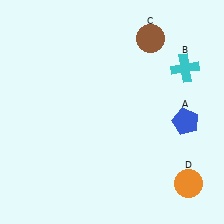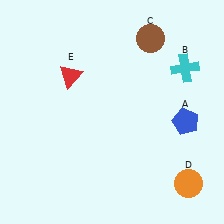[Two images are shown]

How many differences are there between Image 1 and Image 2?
There is 1 difference between the two images.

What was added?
A red triangle (E) was added in Image 2.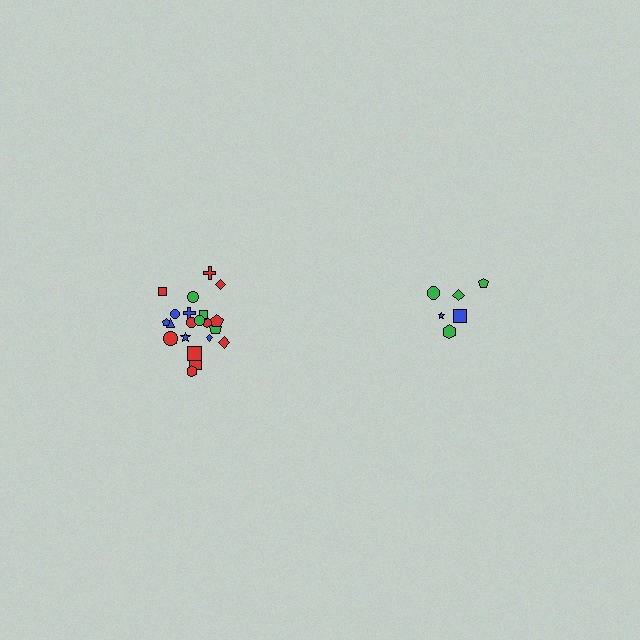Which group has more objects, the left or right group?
The left group.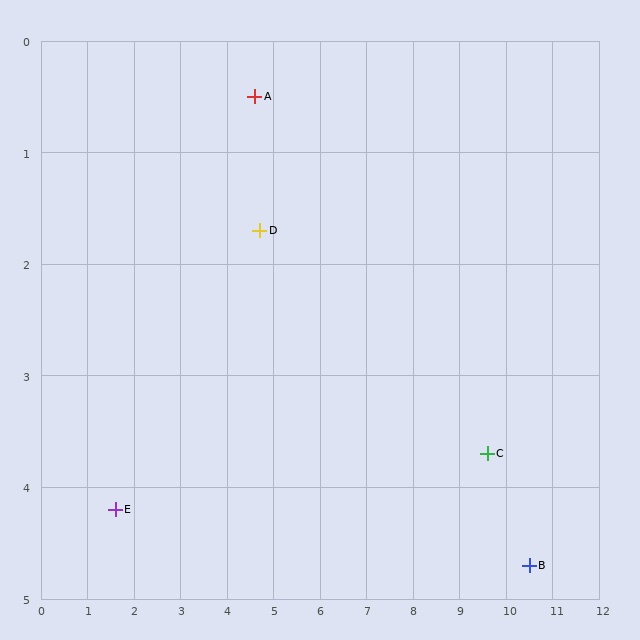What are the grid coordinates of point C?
Point C is at approximately (9.6, 3.7).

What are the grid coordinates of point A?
Point A is at approximately (4.6, 0.5).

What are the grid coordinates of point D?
Point D is at approximately (4.7, 1.7).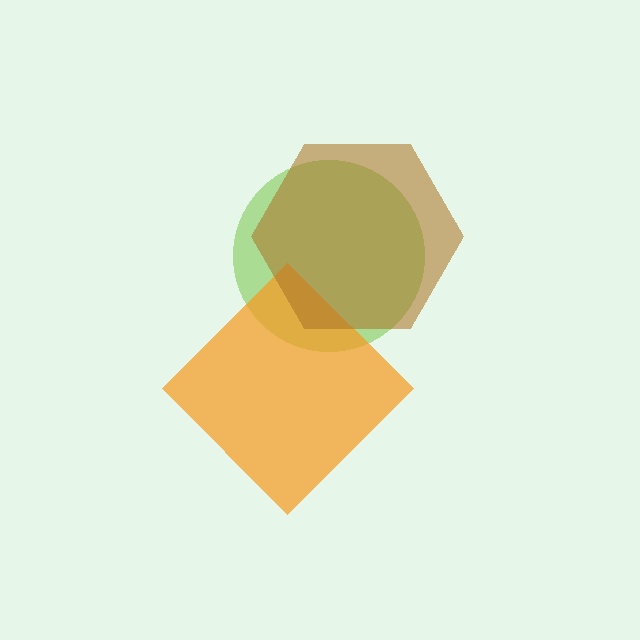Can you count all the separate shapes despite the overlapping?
Yes, there are 3 separate shapes.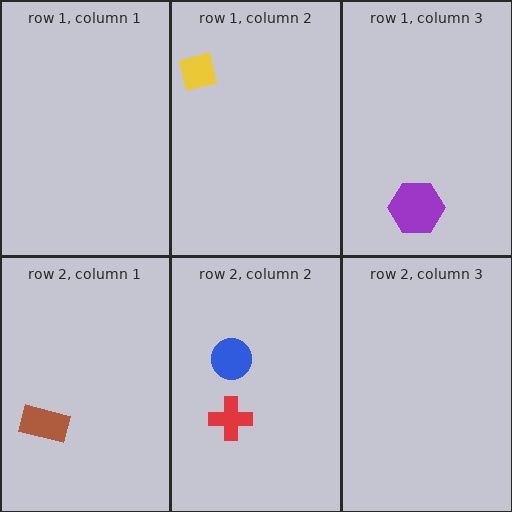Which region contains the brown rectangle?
The row 2, column 1 region.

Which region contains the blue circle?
The row 2, column 2 region.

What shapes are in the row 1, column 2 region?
The yellow square.